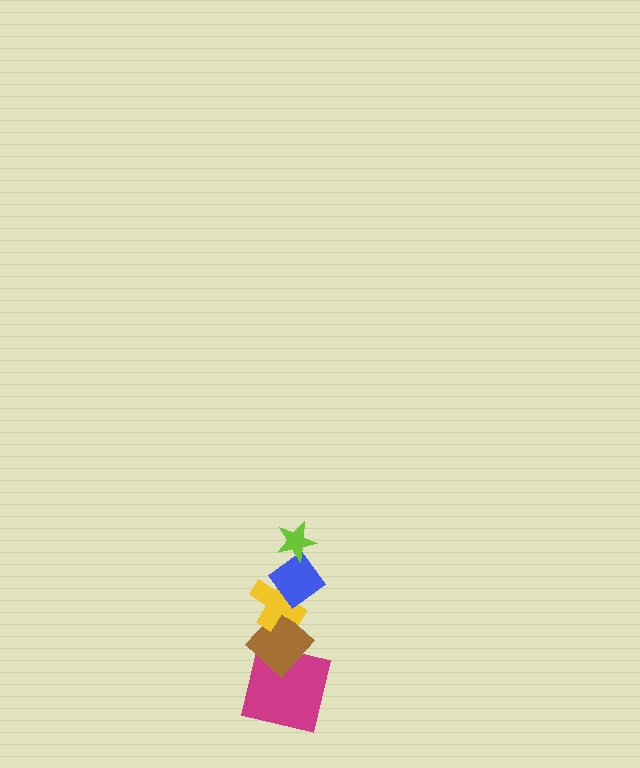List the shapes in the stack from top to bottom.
From top to bottom: the lime star, the blue diamond, the yellow cross, the brown diamond, the magenta square.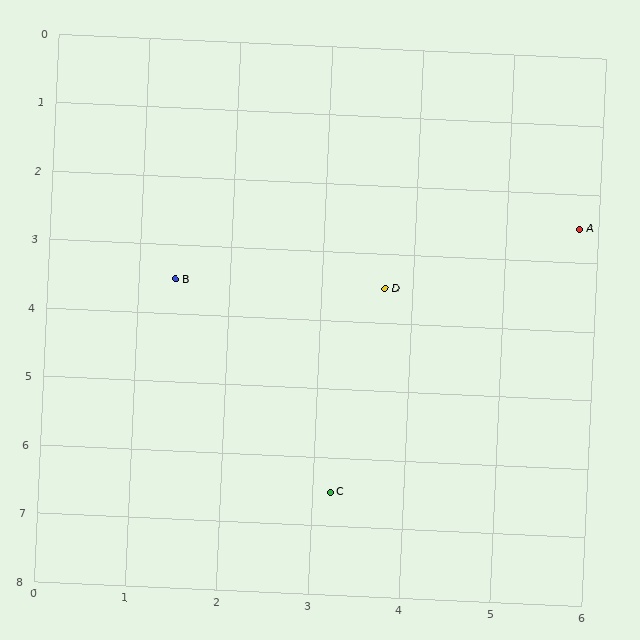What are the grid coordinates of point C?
Point C is at approximately (3.2, 6.5).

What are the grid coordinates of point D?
Point D is at approximately (3.7, 3.5).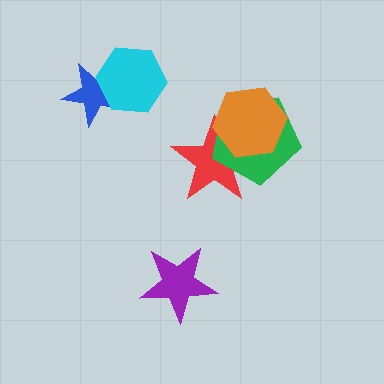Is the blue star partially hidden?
Yes, it is partially covered by another shape.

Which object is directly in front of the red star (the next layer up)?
The green pentagon is directly in front of the red star.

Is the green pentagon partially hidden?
Yes, it is partially covered by another shape.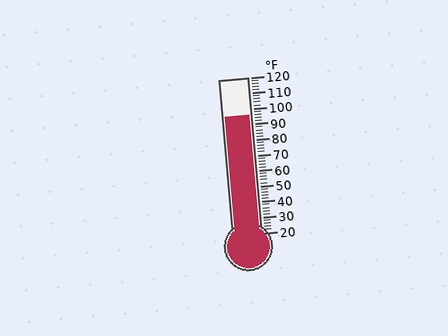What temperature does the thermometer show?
The thermometer shows approximately 96°F.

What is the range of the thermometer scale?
The thermometer scale ranges from 20°F to 120°F.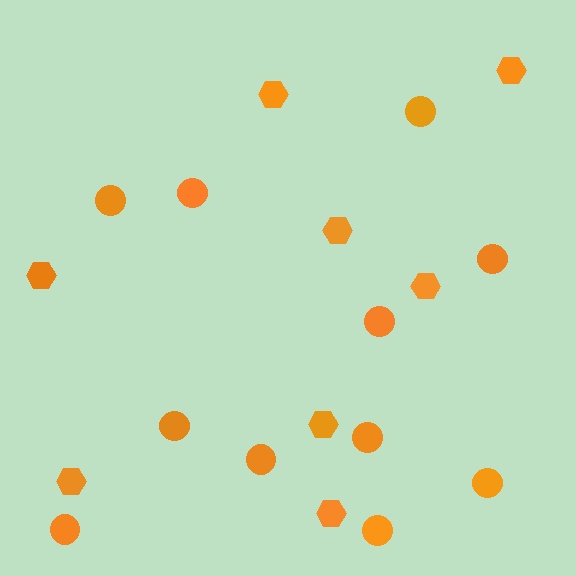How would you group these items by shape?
There are 2 groups: one group of hexagons (8) and one group of circles (11).